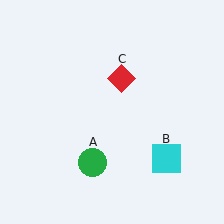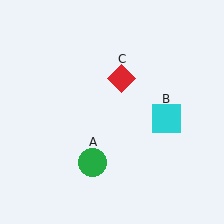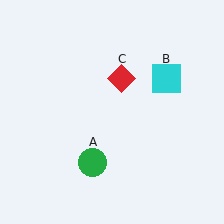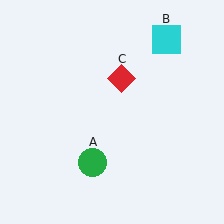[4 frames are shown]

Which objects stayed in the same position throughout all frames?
Green circle (object A) and red diamond (object C) remained stationary.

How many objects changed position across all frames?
1 object changed position: cyan square (object B).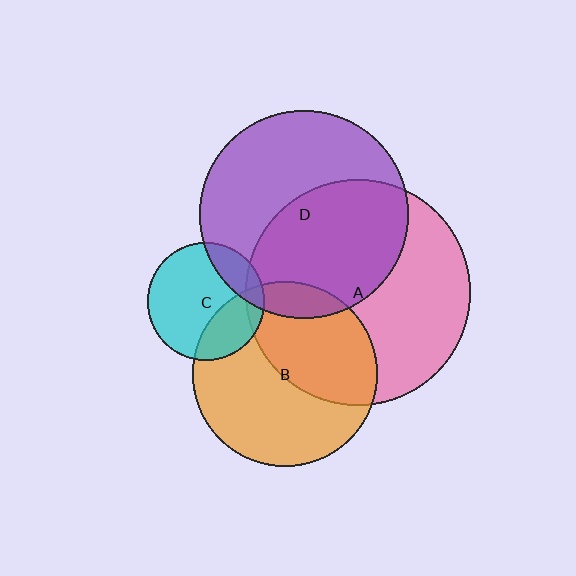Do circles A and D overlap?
Yes.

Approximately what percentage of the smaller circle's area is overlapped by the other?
Approximately 50%.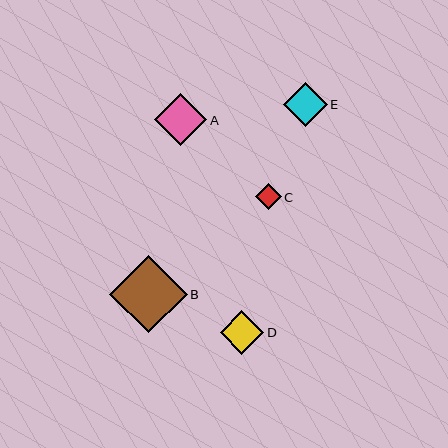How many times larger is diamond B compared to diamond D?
Diamond B is approximately 1.8 times the size of diamond D.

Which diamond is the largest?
Diamond B is the largest with a size of approximately 77 pixels.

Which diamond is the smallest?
Diamond C is the smallest with a size of approximately 26 pixels.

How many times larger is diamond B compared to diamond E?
Diamond B is approximately 1.8 times the size of diamond E.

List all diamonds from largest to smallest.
From largest to smallest: B, A, D, E, C.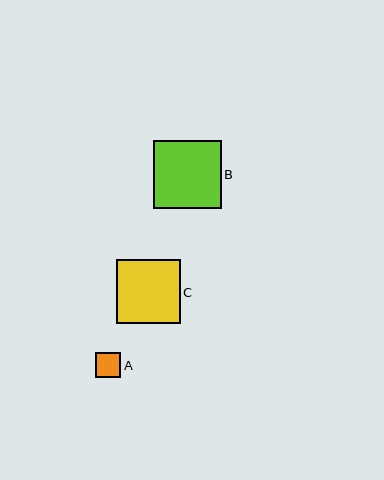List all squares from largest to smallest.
From largest to smallest: B, C, A.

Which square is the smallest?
Square A is the smallest with a size of approximately 25 pixels.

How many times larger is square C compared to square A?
Square C is approximately 2.5 times the size of square A.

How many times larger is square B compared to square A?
Square B is approximately 2.7 times the size of square A.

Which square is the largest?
Square B is the largest with a size of approximately 68 pixels.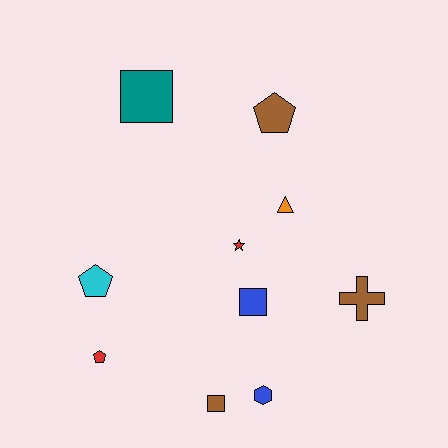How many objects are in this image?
There are 10 objects.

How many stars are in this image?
There is 1 star.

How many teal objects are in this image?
There is 1 teal object.